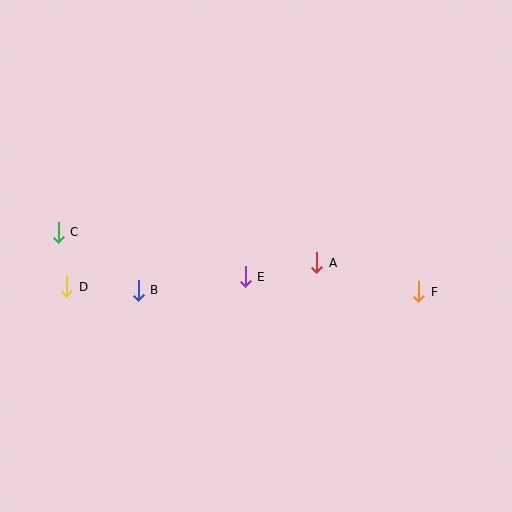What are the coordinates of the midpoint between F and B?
The midpoint between F and B is at (279, 291).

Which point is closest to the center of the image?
Point E at (245, 277) is closest to the center.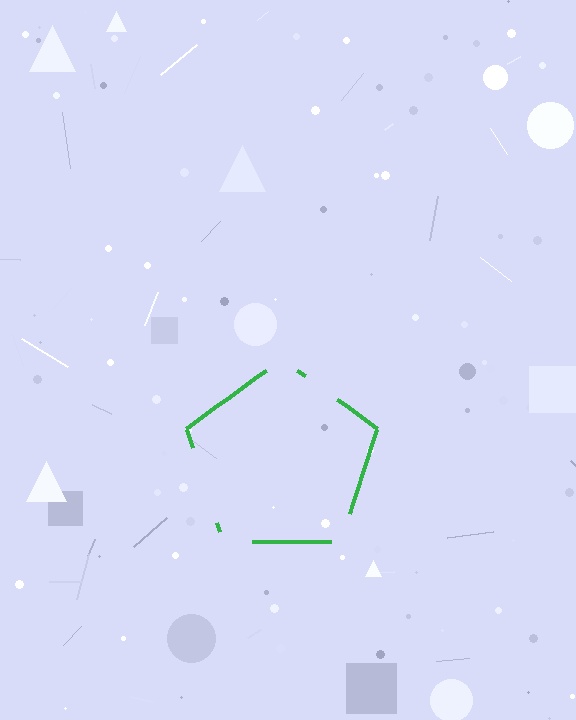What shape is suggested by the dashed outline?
The dashed outline suggests a pentagon.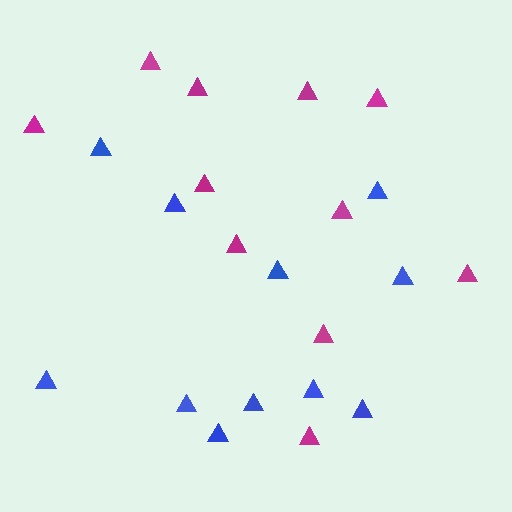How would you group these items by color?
There are 2 groups: one group of magenta triangles (11) and one group of blue triangles (11).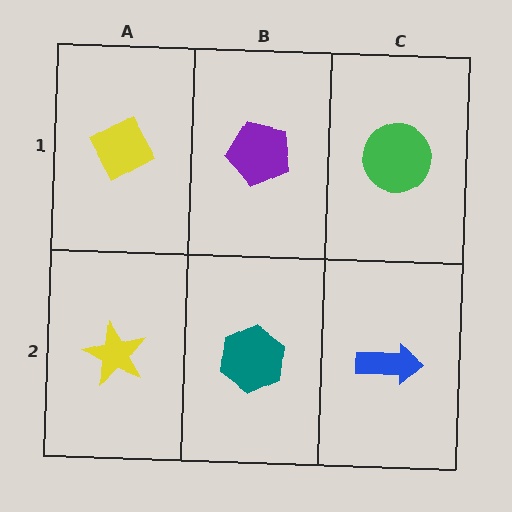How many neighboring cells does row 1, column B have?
3.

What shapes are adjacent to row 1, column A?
A yellow star (row 2, column A), a purple pentagon (row 1, column B).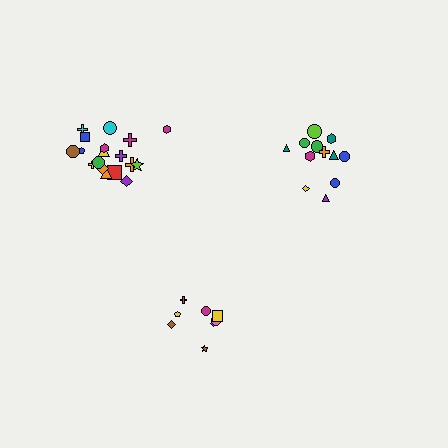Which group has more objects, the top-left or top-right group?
The top-left group.